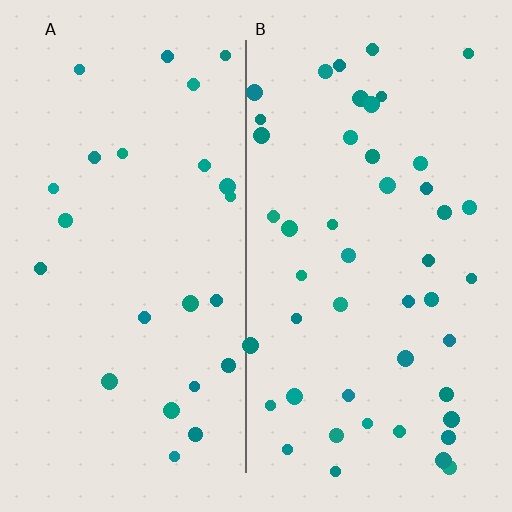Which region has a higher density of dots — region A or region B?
B (the right).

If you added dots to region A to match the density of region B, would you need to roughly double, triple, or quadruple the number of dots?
Approximately double.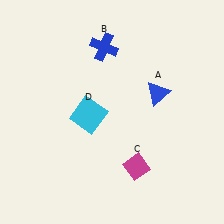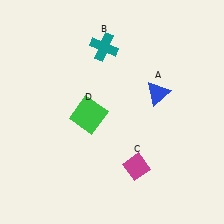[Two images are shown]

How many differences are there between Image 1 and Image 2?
There are 2 differences between the two images.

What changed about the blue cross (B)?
In Image 1, B is blue. In Image 2, it changed to teal.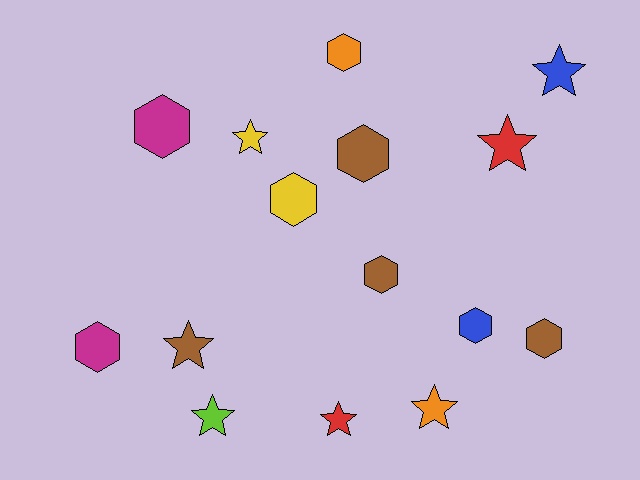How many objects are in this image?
There are 15 objects.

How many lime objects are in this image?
There is 1 lime object.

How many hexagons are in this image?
There are 8 hexagons.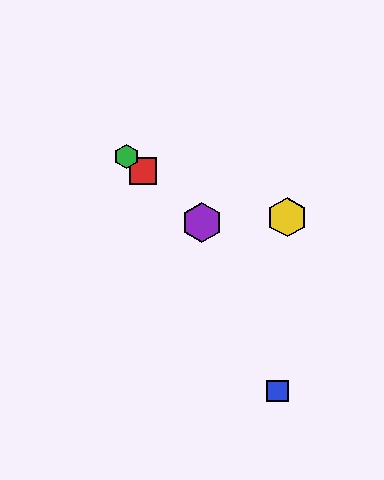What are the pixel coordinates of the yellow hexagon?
The yellow hexagon is at (287, 217).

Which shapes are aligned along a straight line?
The red square, the green hexagon, the purple hexagon are aligned along a straight line.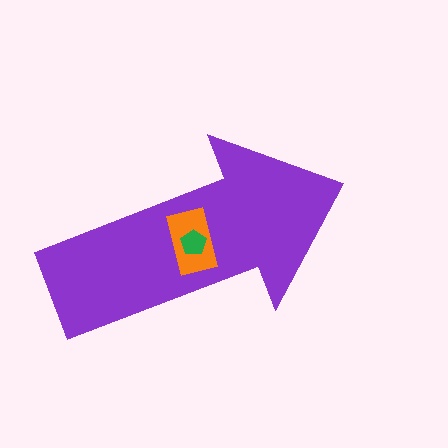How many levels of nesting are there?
3.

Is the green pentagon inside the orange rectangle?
Yes.